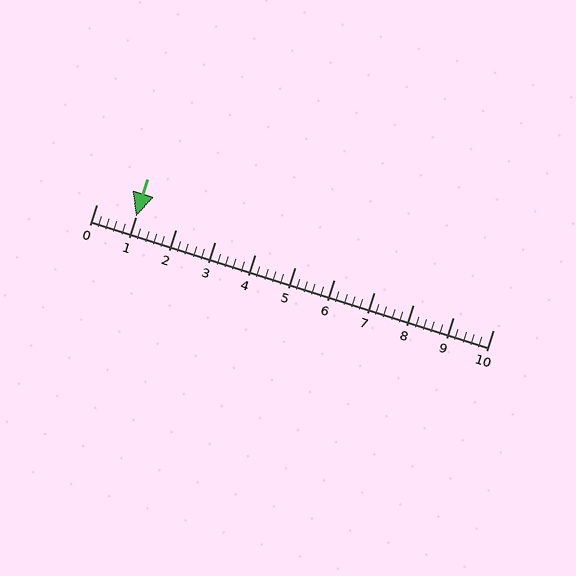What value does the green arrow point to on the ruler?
The green arrow points to approximately 1.0.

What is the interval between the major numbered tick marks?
The major tick marks are spaced 1 units apart.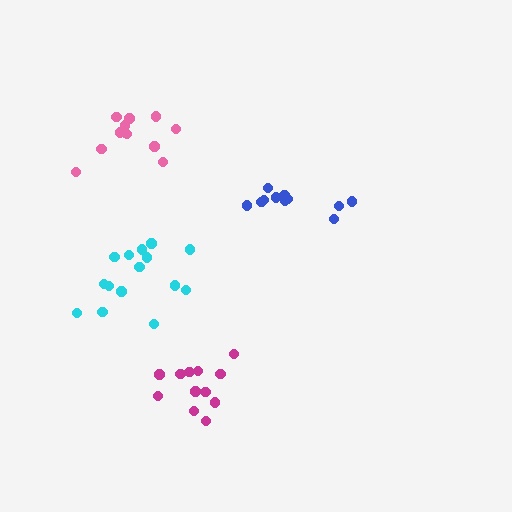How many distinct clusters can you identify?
There are 4 distinct clusters.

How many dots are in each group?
Group 1: 11 dots, Group 2: 12 dots, Group 3: 12 dots, Group 4: 15 dots (50 total).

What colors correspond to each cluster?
The clusters are colored: blue, pink, magenta, cyan.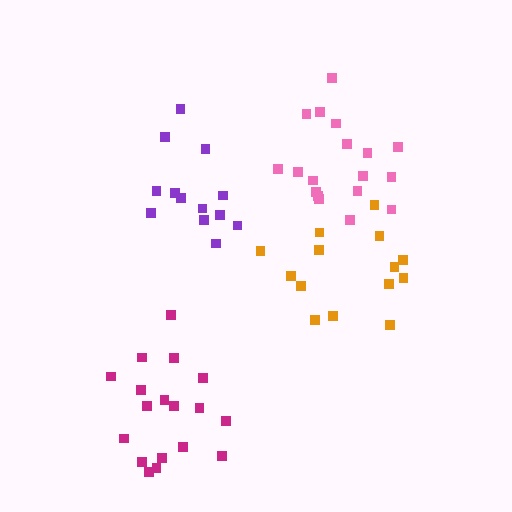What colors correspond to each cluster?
The clusters are colored: pink, purple, magenta, orange.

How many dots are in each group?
Group 1: 18 dots, Group 2: 13 dots, Group 3: 18 dots, Group 4: 14 dots (63 total).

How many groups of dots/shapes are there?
There are 4 groups.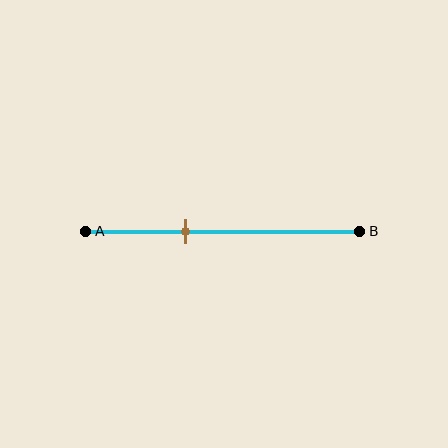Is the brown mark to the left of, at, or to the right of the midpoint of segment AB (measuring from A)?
The brown mark is to the left of the midpoint of segment AB.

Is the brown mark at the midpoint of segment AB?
No, the mark is at about 35% from A, not at the 50% midpoint.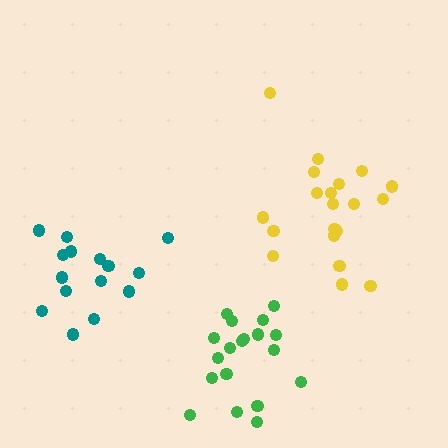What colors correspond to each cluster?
The clusters are colored: yellow, teal, green.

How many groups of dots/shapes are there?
There are 3 groups.